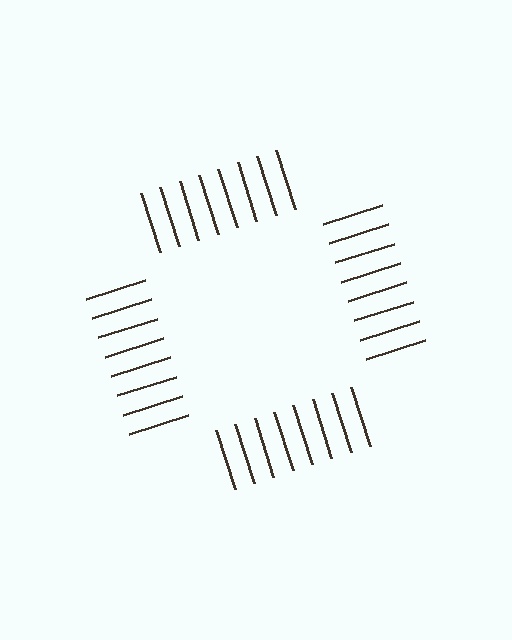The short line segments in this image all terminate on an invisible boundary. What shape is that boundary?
An illusory square — the line segments terminate on its edges but no continuous stroke is drawn.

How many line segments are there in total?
32 — 8 along each of the 4 edges.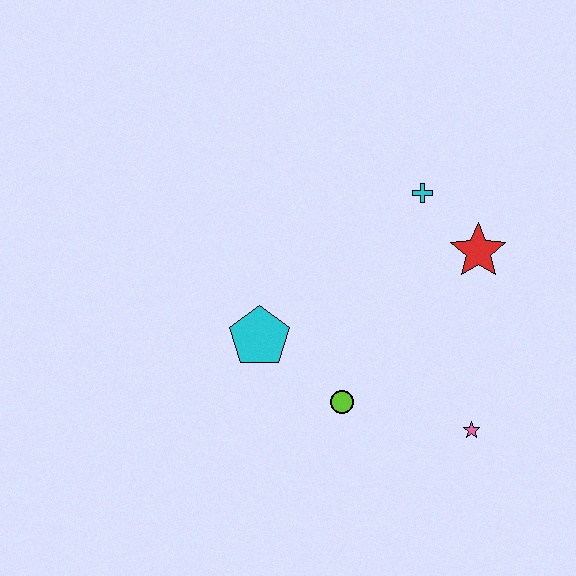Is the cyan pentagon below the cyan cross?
Yes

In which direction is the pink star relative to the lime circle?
The pink star is to the right of the lime circle.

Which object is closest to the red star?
The cyan cross is closest to the red star.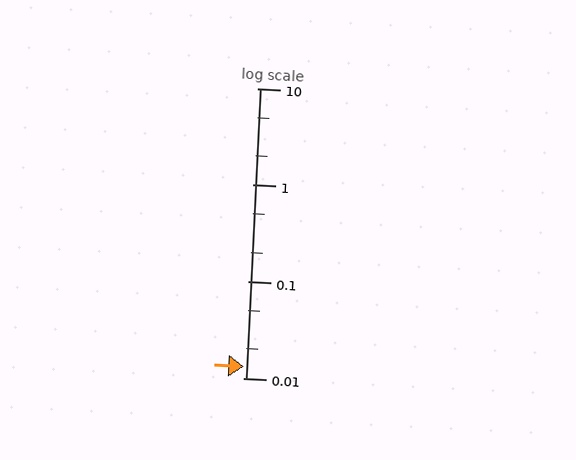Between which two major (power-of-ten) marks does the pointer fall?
The pointer is between 0.01 and 0.1.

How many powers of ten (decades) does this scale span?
The scale spans 3 decades, from 0.01 to 10.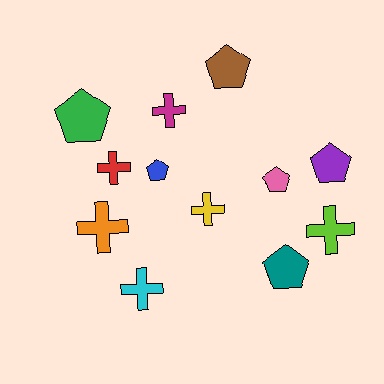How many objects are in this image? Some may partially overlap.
There are 12 objects.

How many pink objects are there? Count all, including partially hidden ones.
There is 1 pink object.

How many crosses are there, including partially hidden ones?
There are 6 crosses.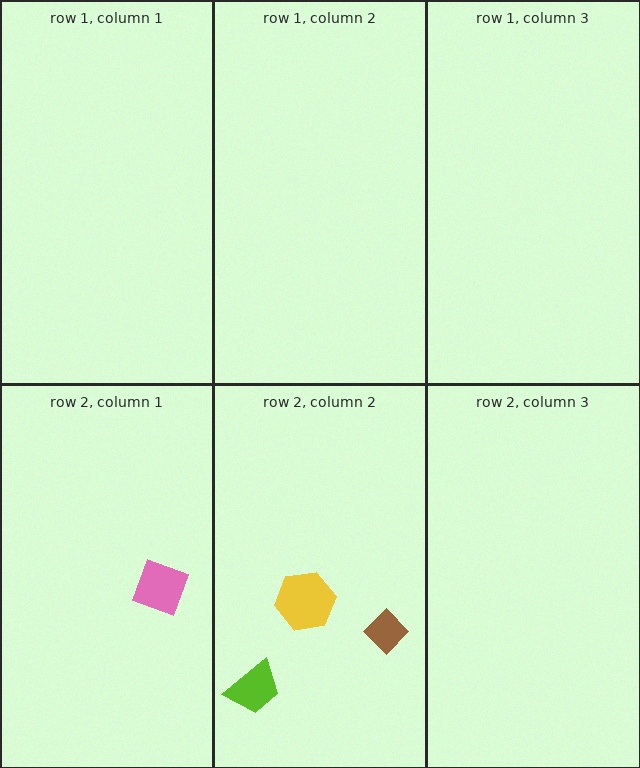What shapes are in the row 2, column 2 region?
The brown diamond, the lime trapezoid, the yellow hexagon.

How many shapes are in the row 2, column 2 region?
3.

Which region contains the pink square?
The row 2, column 1 region.